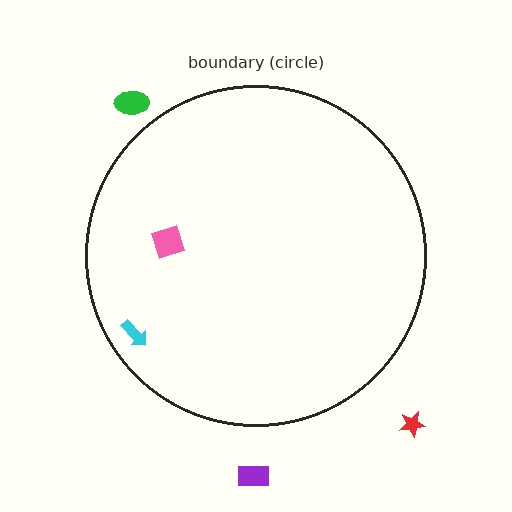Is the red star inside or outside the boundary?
Outside.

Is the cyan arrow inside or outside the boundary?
Inside.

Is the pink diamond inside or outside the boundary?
Inside.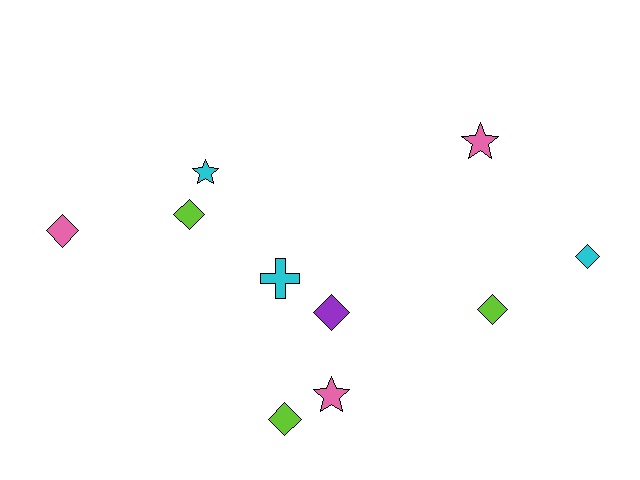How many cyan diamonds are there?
There is 1 cyan diamond.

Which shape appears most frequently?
Diamond, with 6 objects.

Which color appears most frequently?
Cyan, with 3 objects.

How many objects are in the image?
There are 10 objects.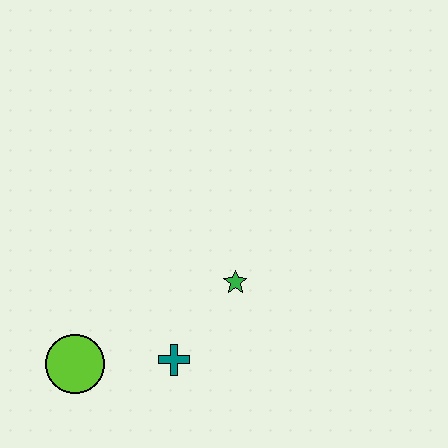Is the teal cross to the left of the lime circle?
No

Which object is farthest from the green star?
The lime circle is farthest from the green star.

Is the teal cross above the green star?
No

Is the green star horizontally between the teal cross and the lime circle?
No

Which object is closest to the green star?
The teal cross is closest to the green star.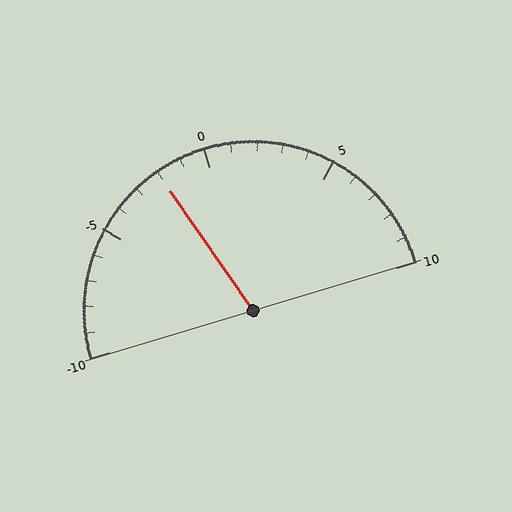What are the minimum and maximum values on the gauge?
The gauge ranges from -10 to 10.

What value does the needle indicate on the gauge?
The needle indicates approximately -2.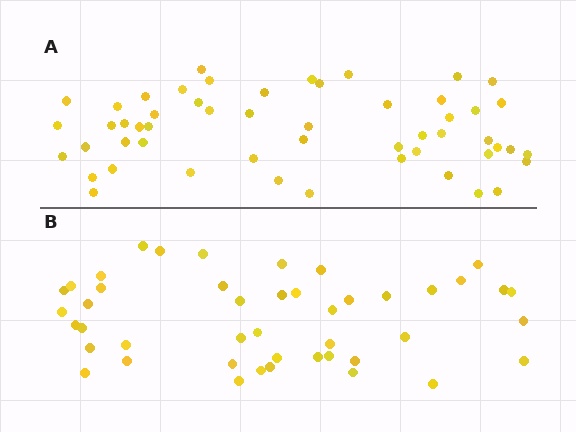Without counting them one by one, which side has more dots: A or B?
Region A (the top region) has more dots.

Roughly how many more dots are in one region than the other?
Region A has roughly 8 or so more dots than region B.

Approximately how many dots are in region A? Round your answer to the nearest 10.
About 50 dots. (The exact count is 53, which rounds to 50.)